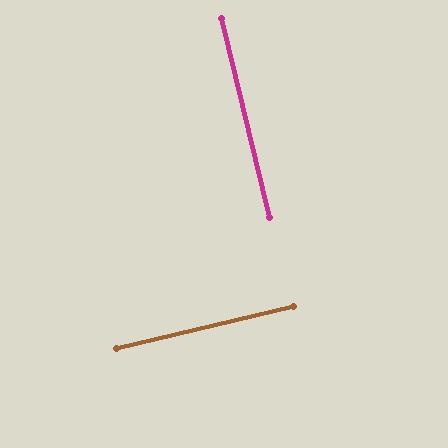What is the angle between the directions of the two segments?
Approximately 90 degrees.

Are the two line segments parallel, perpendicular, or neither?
Perpendicular — they meet at approximately 90°.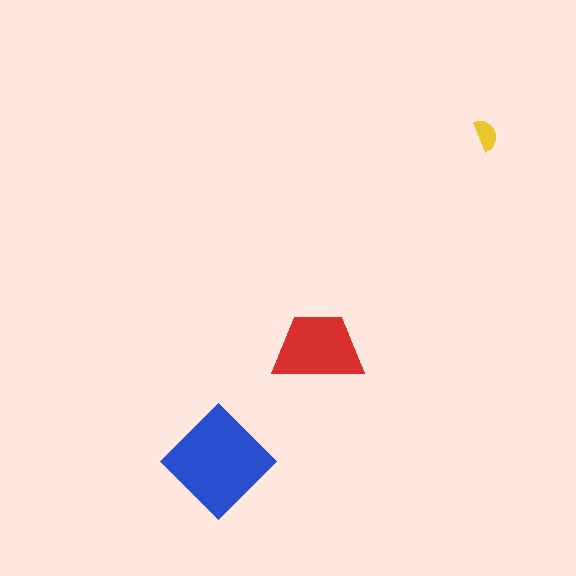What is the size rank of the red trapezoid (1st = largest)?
2nd.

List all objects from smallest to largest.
The yellow semicircle, the red trapezoid, the blue diamond.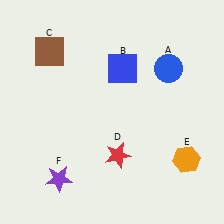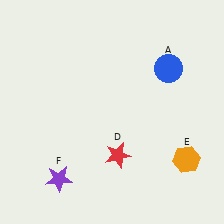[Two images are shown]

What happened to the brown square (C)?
The brown square (C) was removed in Image 2. It was in the top-left area of Image 1.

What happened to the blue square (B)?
The blue square (B) was removed in Image 2. It was in the top-right area of Image 1.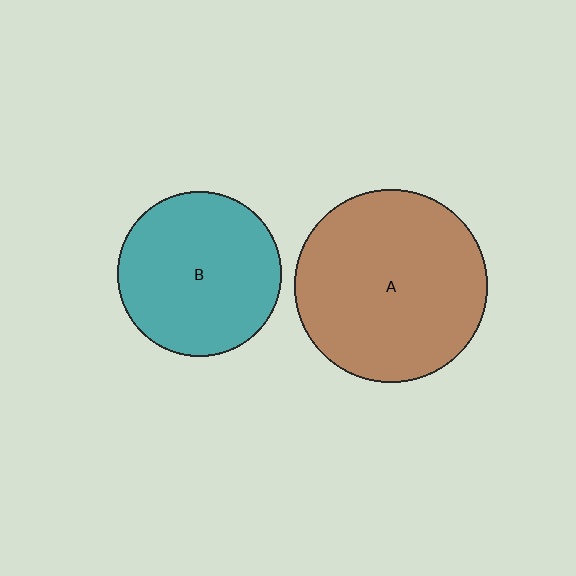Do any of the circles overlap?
No, none of the circles overlap.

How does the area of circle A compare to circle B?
Approximately 1.4 times.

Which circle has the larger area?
Circle A (brown).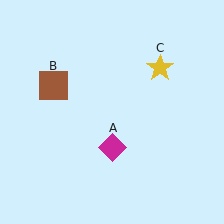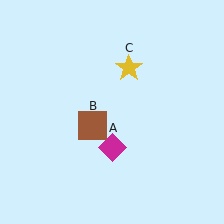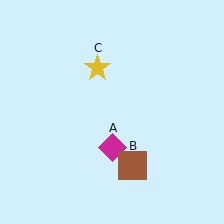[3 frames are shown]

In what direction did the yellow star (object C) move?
The yellow star (object C) moved left.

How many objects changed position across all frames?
2 objects changed position: brown square (object B), yellow star (object C).